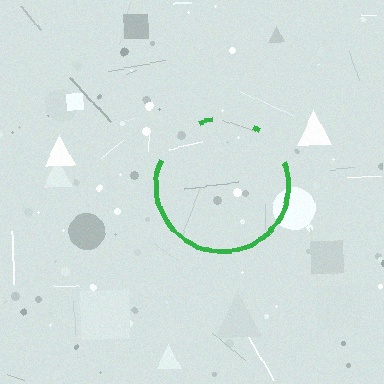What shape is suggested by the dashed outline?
The dashed outline suggests a circle.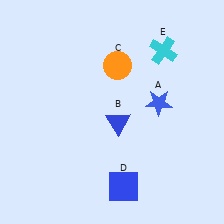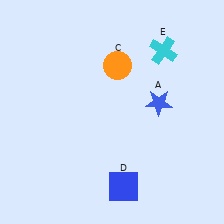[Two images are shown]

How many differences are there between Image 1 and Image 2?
There is 1 difference between the two images.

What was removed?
The blue triangle (B) was removed in Image 2.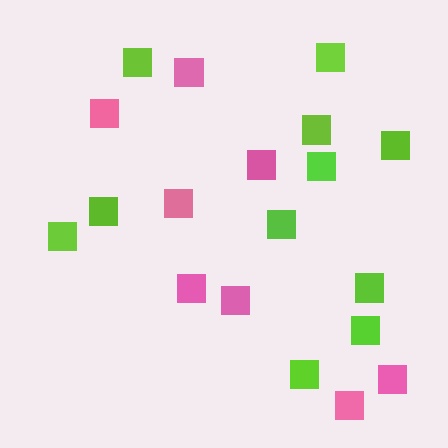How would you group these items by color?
There are 2 groups: one group of lime squares (11) and one group of pink squares (8).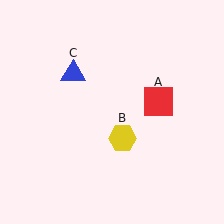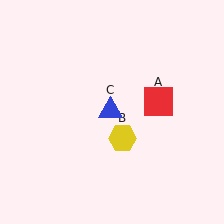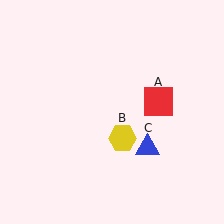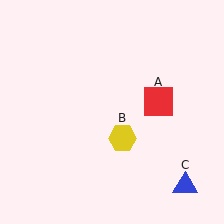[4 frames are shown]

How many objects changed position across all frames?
1 object changed position: blue triangle (object C).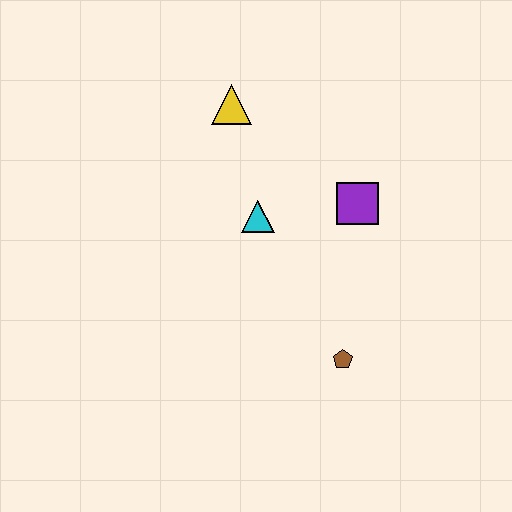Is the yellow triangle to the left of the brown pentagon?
Yes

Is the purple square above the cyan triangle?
Yes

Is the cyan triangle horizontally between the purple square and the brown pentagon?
No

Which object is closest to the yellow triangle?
The cyan triangle is closest to the yellow triangle.